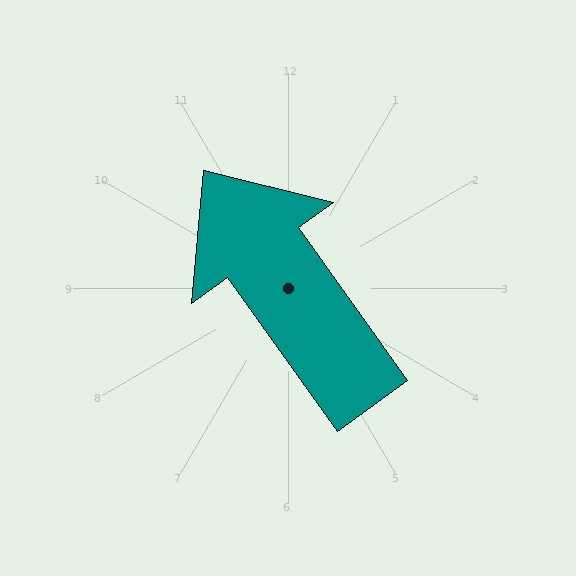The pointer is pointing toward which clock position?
Roughly 11 o'clock.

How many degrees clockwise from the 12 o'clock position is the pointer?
Approximately 324 degrees.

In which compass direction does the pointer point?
Northwest.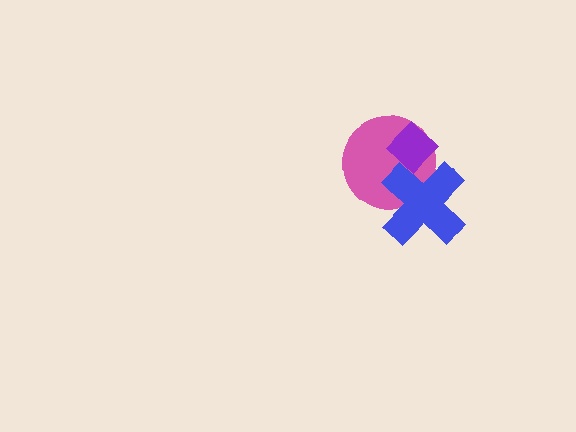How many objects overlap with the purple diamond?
2 objects overlap with the purple diamond.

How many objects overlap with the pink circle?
2 objects overlap with the pink circle.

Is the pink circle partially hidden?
Yes, it is partially covered by another shape.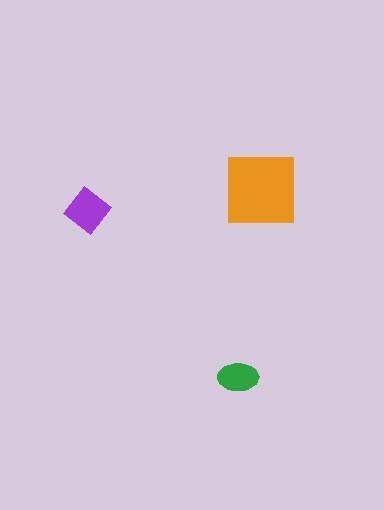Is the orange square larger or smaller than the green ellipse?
Larger.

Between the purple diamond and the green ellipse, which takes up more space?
The purple diamond.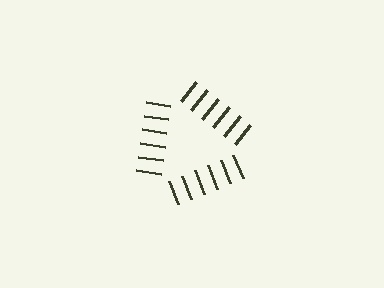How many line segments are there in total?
18 — 6 along each of the 3 edges.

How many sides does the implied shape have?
3 sides — the line-ends trace a triangle.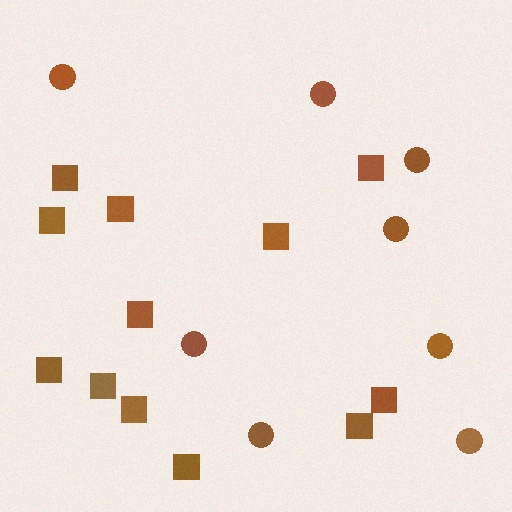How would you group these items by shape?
There are 2 groups: one group of squares (12) and one group of circles (8).